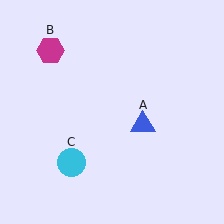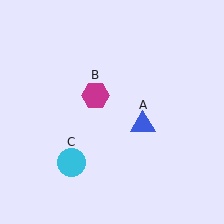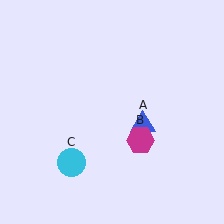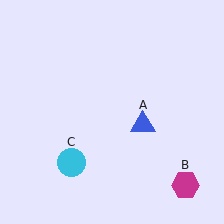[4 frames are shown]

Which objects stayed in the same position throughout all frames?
Blue triangle (object A) and cyan circle (object C) remained stationary.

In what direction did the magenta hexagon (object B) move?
The magenta hexagon (object B) moved down and to the right.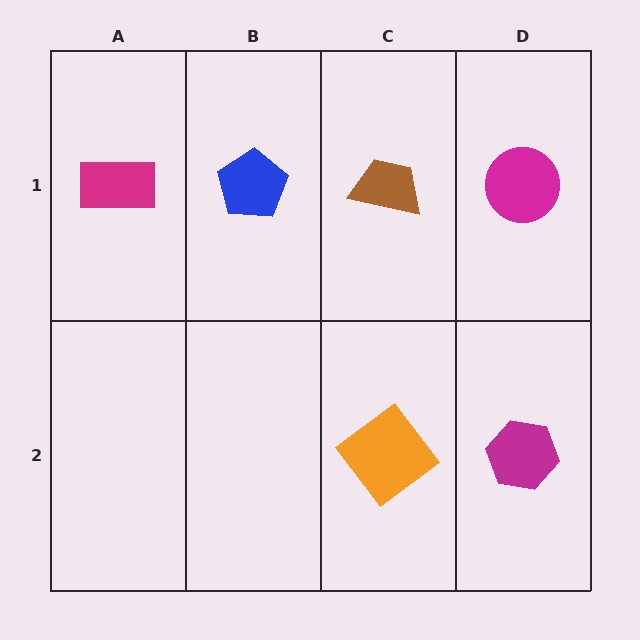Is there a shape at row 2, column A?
No, that cell is empty.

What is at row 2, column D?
A magenta hexagon.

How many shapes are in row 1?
4 shapes.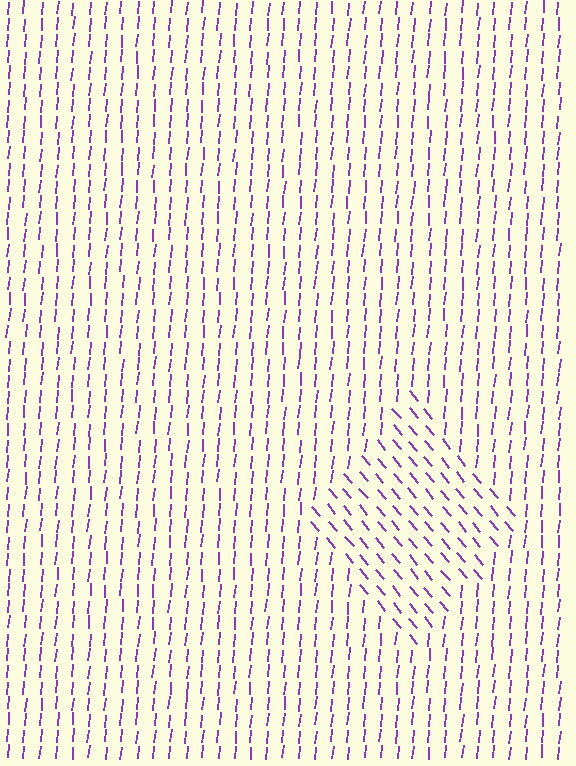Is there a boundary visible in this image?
Yes, there is a texture boundary formed by a change in line orientation.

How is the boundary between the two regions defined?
The boundary is defined purely by a change in line orientation (approximately 45 degrees difference). All lines are the same color and thickness.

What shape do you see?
I see a diamond.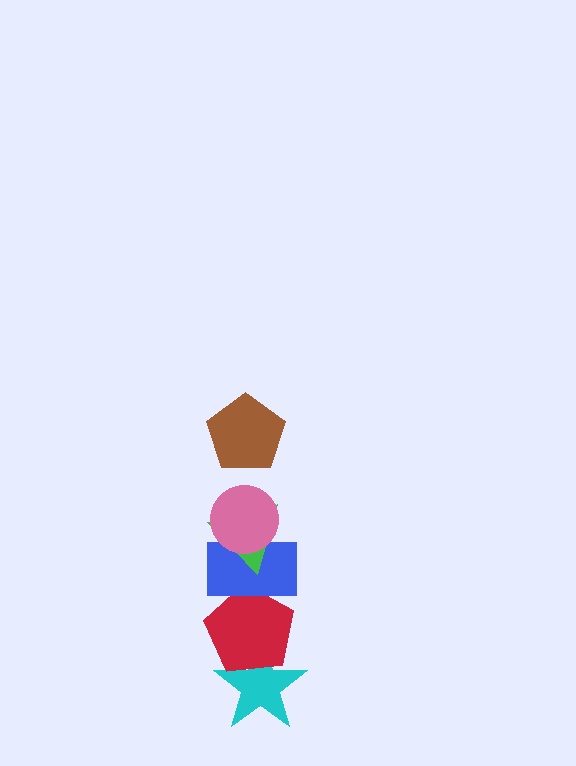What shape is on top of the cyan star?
The red pentagon is on top of the cyan star.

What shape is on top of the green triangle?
The pink circle is on top of the green triangle.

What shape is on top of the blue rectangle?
The green triangle is on top of the blue rectangle.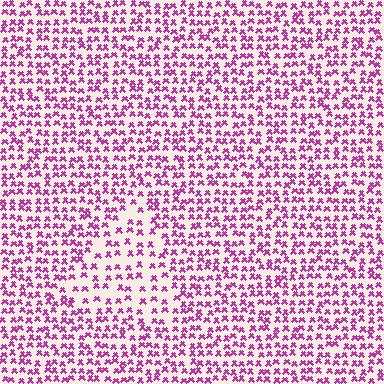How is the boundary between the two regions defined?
The boundary is defined by a change in element density (approximately 1.8x ratio). All elements are the same color, size, and shape.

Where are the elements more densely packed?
The elements are more densely packed outside the triangle boundary.